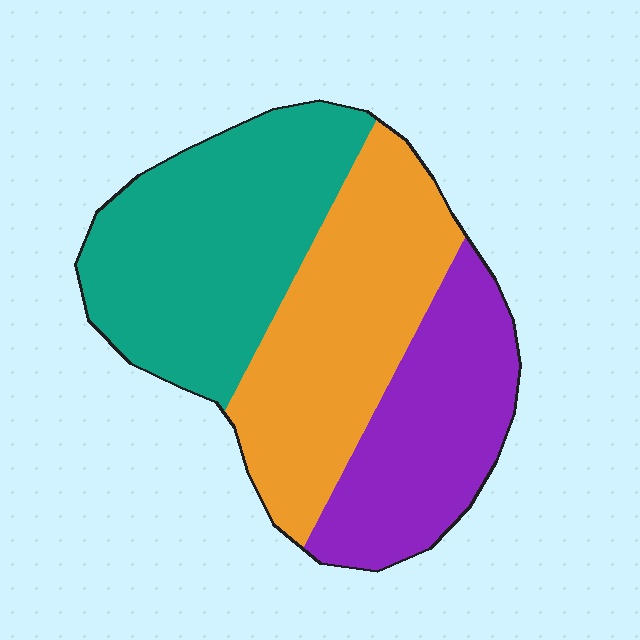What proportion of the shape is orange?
Orange covers 35% of the shape.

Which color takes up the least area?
Purple, at roughly 25%.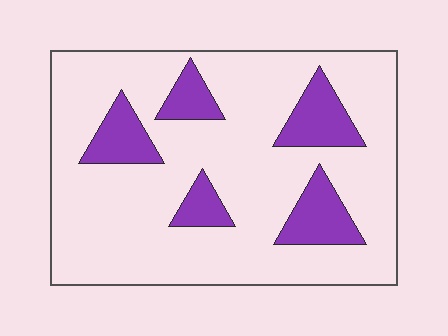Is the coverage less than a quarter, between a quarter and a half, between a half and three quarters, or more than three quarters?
Less than a quarter.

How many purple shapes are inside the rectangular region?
5.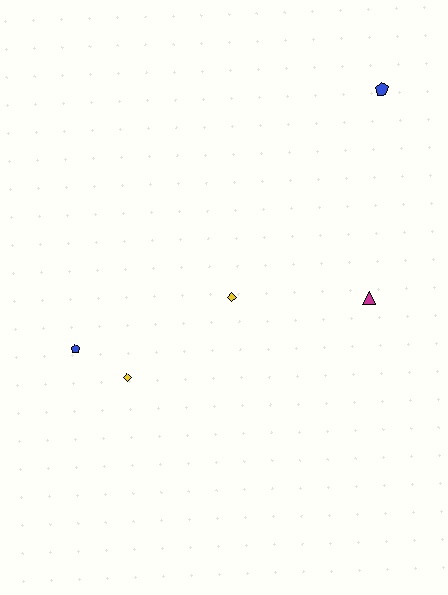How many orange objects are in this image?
There are no orange objects.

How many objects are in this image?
There are 5 objects.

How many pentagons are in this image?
There are 2 pentagons.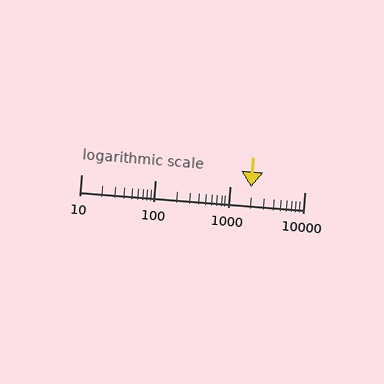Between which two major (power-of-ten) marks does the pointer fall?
The pointer is between 1000 and 10000.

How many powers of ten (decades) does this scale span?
The scale spans 3 decades, from 10 to 10000.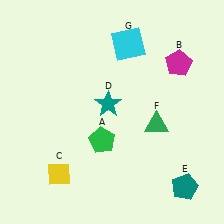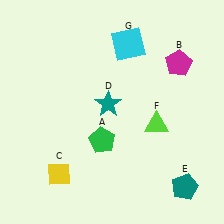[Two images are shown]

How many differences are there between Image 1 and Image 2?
There is 1 difference between the two images.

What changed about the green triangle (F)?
In Image 1, F is green. In Image 2, it changed to lime.